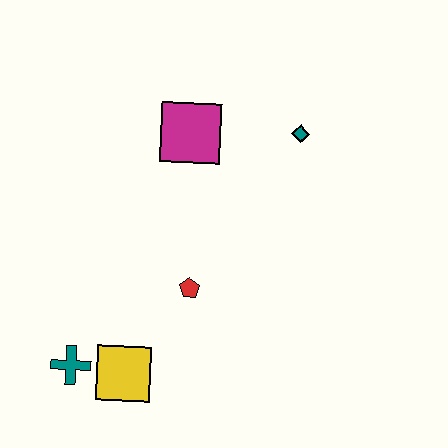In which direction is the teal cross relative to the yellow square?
The teal cross is to the left of the yellow square.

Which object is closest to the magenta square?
The teal diamond is closest to the magenta square.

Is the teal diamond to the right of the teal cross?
Yes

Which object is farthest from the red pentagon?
The teal diamond is farthest from the red pentagon.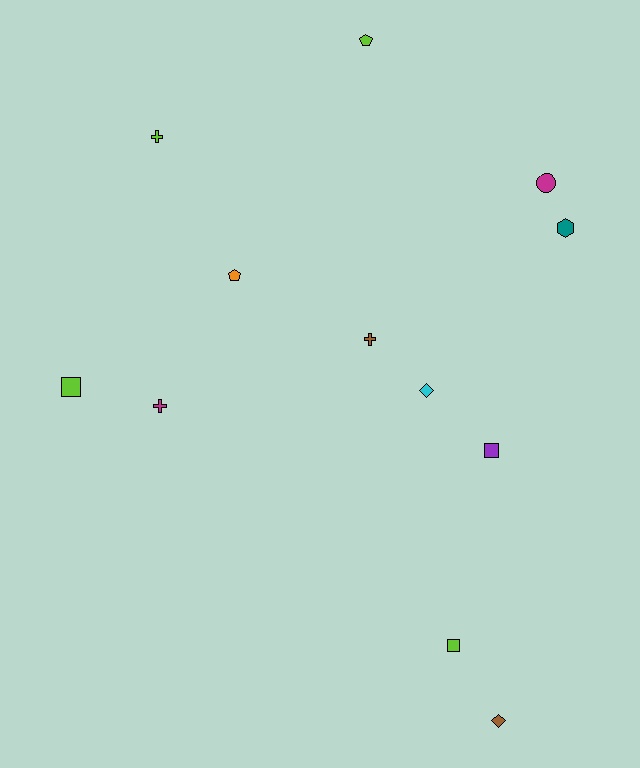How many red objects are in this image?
There are no red objects.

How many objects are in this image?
There are 12 objects.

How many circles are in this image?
There is 1 circle.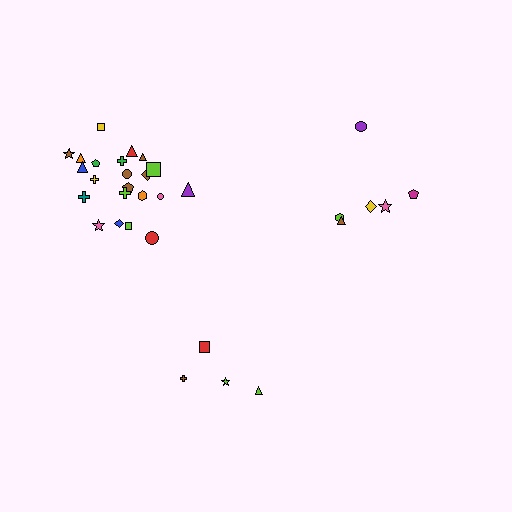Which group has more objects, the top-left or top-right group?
The top-left group.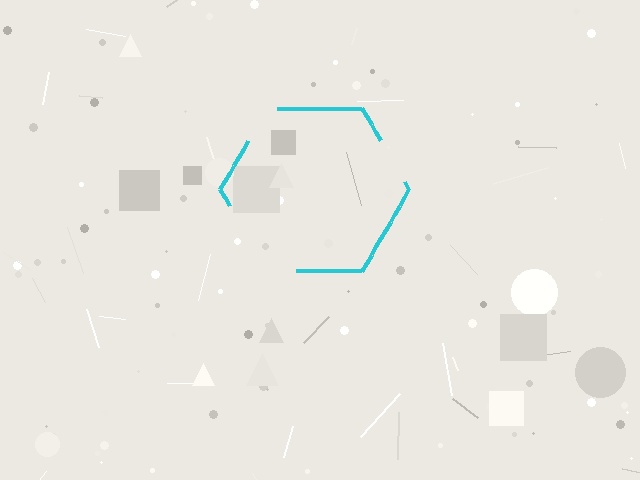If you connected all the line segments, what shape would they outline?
They would outline a hexagon.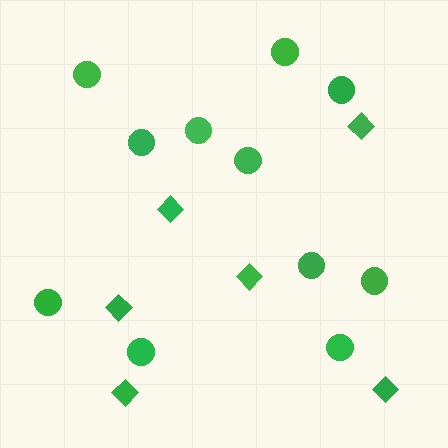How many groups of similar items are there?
There are 2 groups: one group of circles (11) and one group of diamonds (6).